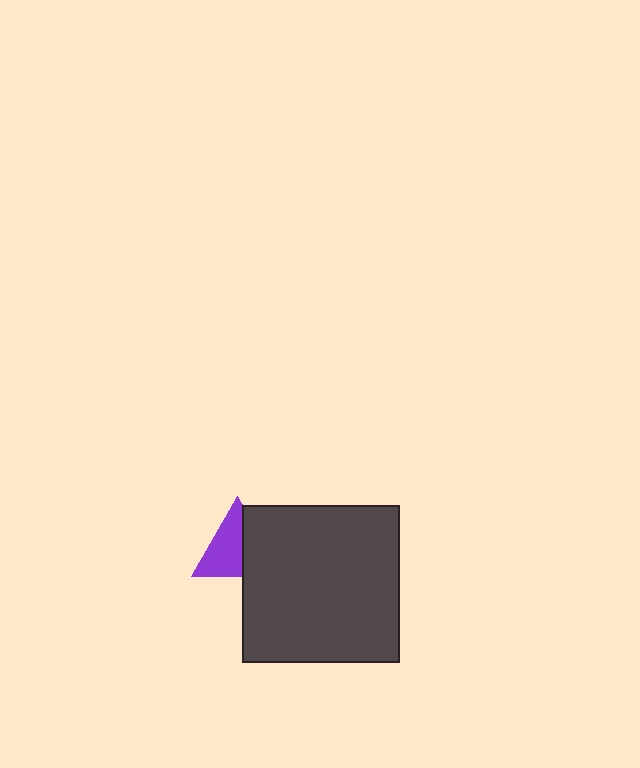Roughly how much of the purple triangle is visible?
About half of it is visible (roughly 58%).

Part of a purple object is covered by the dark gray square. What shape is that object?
It is a triangle.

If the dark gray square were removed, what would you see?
You would see the complete purple triangle.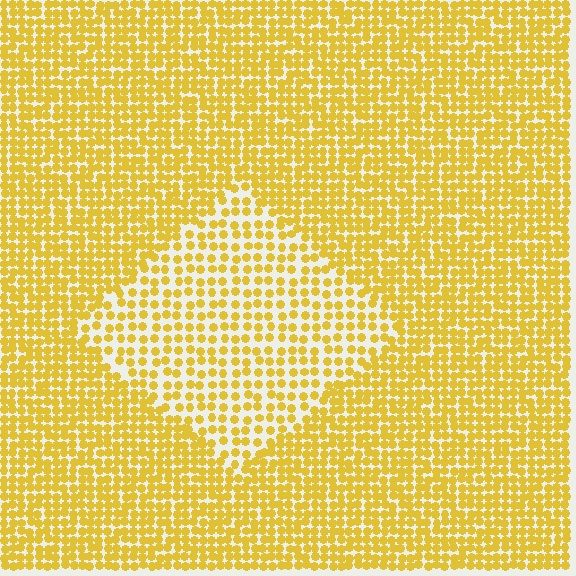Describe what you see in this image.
The image contains small yellow elements arranged at two different densities. A diamond-shaped region is visible where the elements are less densely packed than the surrounding area.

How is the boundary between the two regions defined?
The boundary is defined by a change in element density (approximately 1.8x ratio). All elements are the same color, size, and shape.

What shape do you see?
I see a diamond.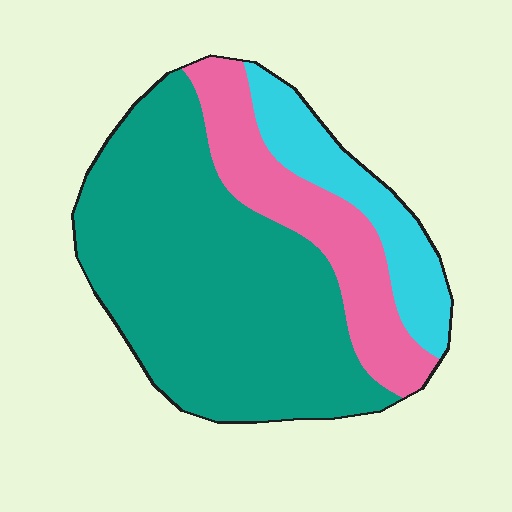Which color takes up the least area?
Cyan, at roughly 15%.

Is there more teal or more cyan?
Teal.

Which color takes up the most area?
Teal, at roughly 60%.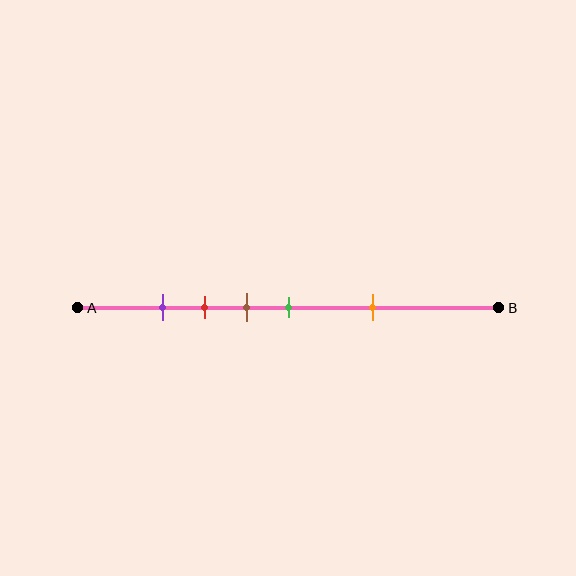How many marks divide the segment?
There are 5 marks dividing the segment.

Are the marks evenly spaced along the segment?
No, the marks are not evenly spaced.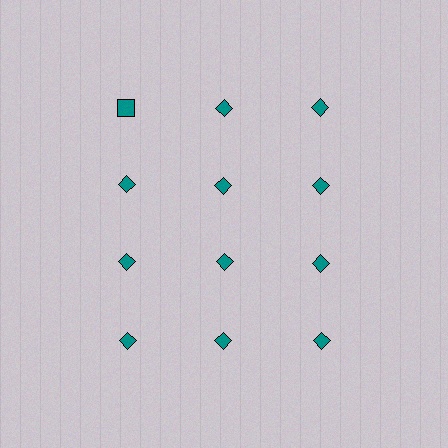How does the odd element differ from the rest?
It has a different shape: square instead of diamond.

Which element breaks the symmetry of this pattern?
The teal square in the top row, leftmost column breaks the symmetry. All other shapes are teal diamonds.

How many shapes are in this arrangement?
There are 12 shapes arranged in a grid pattern.